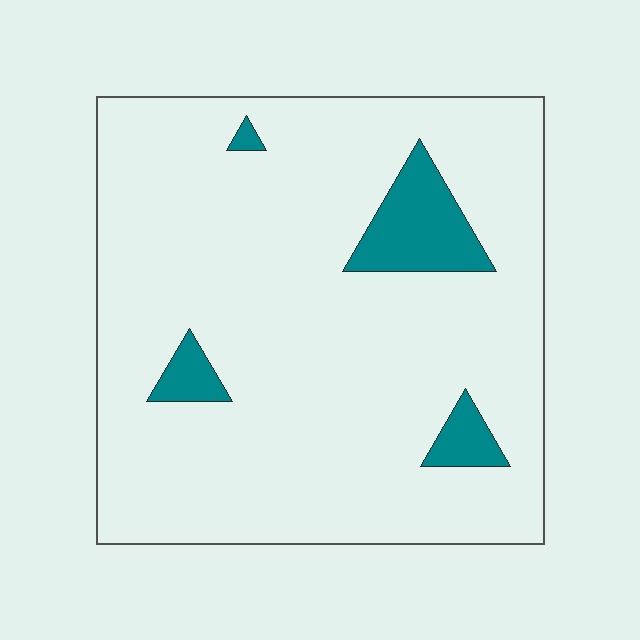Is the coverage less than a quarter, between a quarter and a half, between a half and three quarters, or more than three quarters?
Less than a quarter.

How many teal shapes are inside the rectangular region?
4.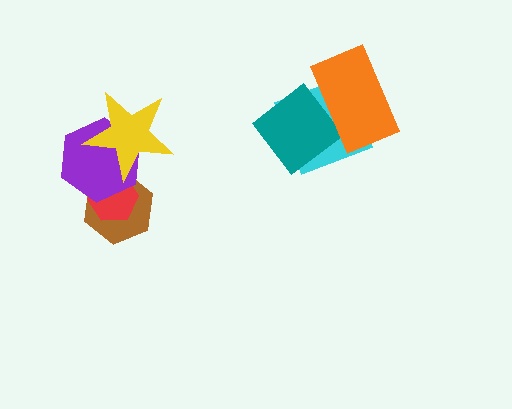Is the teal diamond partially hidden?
Yes, it is partially covered by another shape.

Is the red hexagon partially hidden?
Yes, it is partially covered by another shape.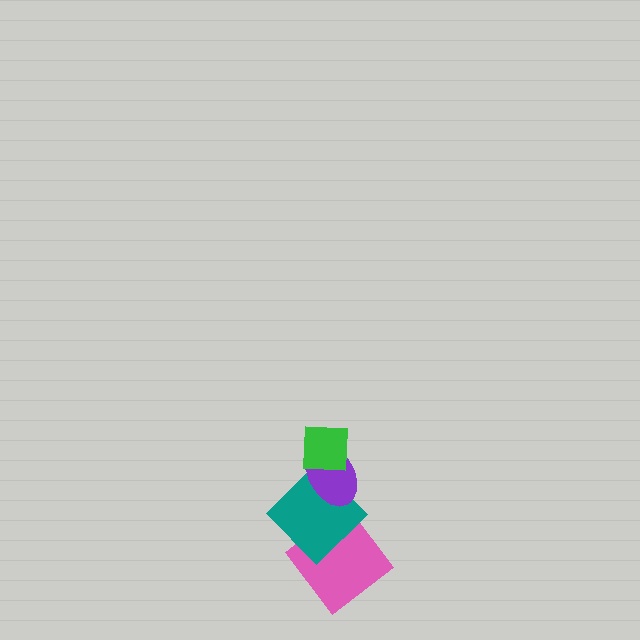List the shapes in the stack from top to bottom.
From top to bottom: the green square, the purple ellipse, the teal diamond, the pink diamond.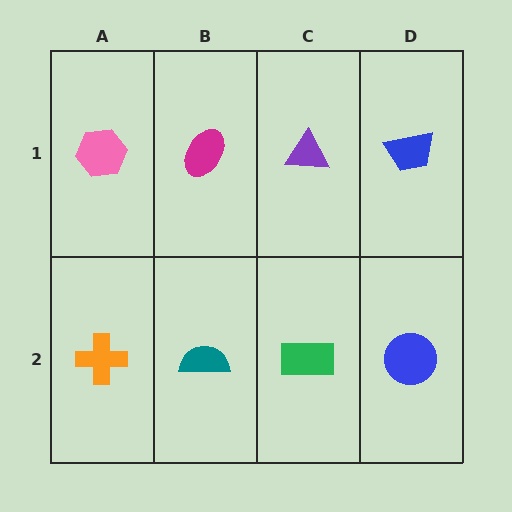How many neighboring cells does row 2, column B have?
3.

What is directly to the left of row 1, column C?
A magenta ellipse.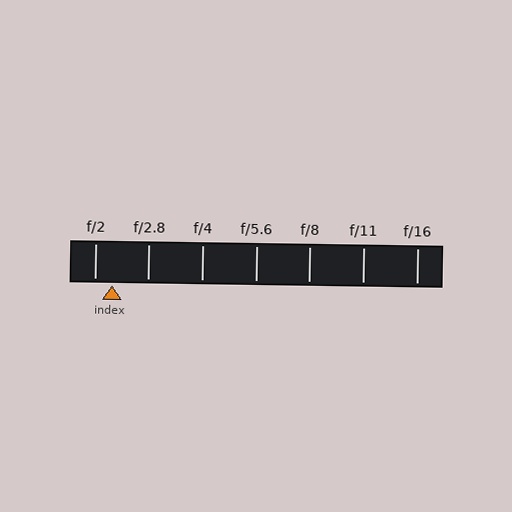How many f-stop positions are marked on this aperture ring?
There are 7 f-stop positions marked.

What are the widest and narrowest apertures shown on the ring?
The widest aperture shown is f/2 and the narrowest is f/16.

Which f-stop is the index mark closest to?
The index mark is closest to f/2.